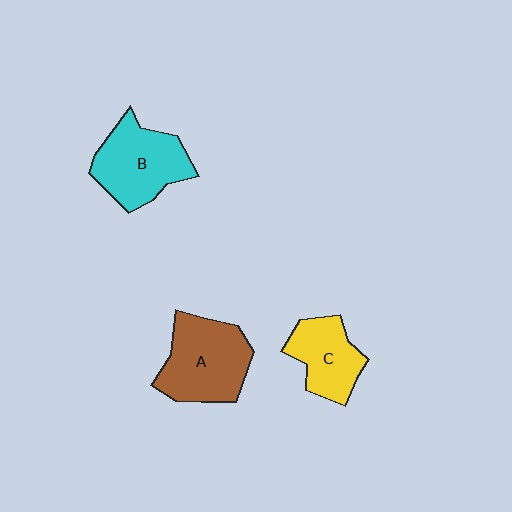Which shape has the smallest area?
Shape C (yellow).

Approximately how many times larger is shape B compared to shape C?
Approximately 1.3 times.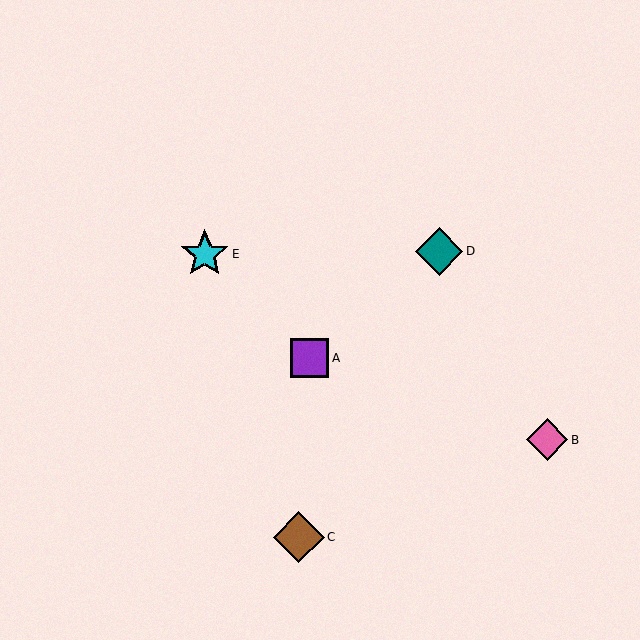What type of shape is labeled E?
Shape E is a cyan star.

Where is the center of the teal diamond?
The center of the teal diamond is at (439, 251).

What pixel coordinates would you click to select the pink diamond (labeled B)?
Click at (547, 440) to select the pink diamond B.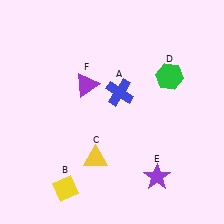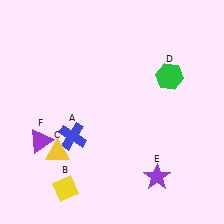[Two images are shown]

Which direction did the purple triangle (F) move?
The purple triangle (F) moved down.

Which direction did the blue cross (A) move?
The blue cross (A) moved left.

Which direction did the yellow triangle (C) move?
The yellow triangle (C) moved left.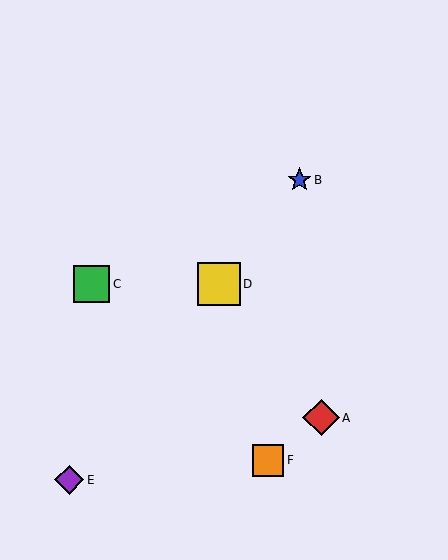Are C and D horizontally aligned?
Yes, both are at y≈284.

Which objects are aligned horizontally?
Objects C, D are aligned horizontally.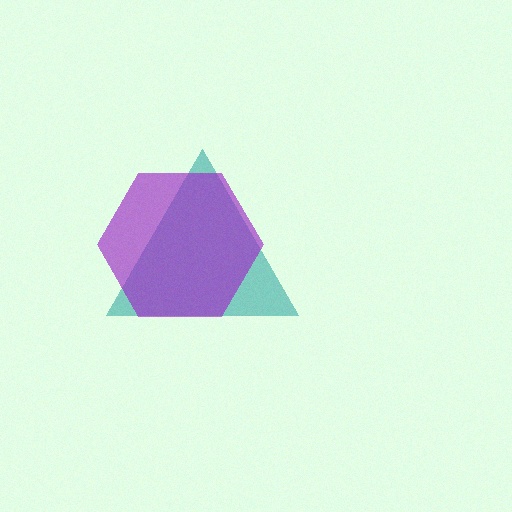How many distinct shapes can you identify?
There are 2 distinct shapes: a teal triangle, a purple hexagon.